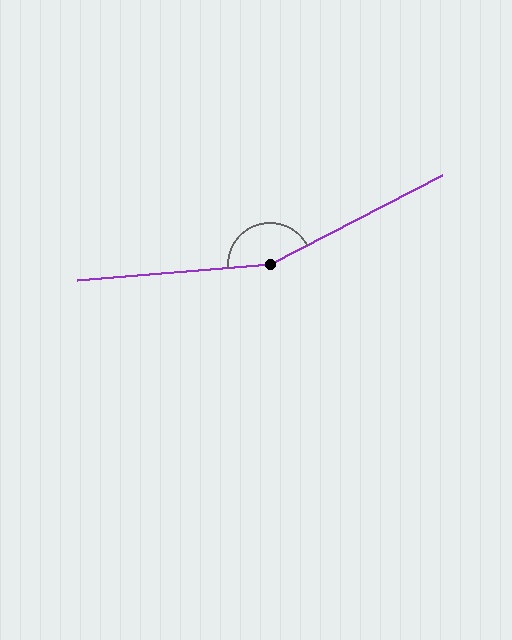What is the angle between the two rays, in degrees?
Approximately 157 degrees.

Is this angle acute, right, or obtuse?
It is obtuse.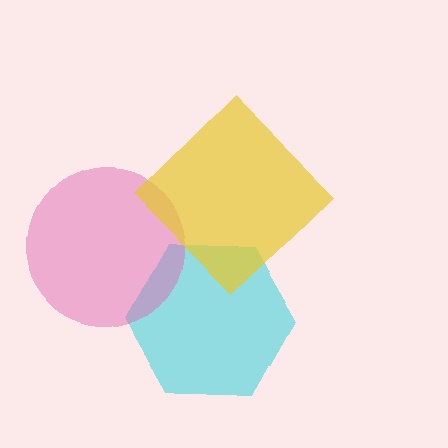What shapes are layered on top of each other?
The layered shapes are: a cyan hexagon, a pink circle, a yellow diamond.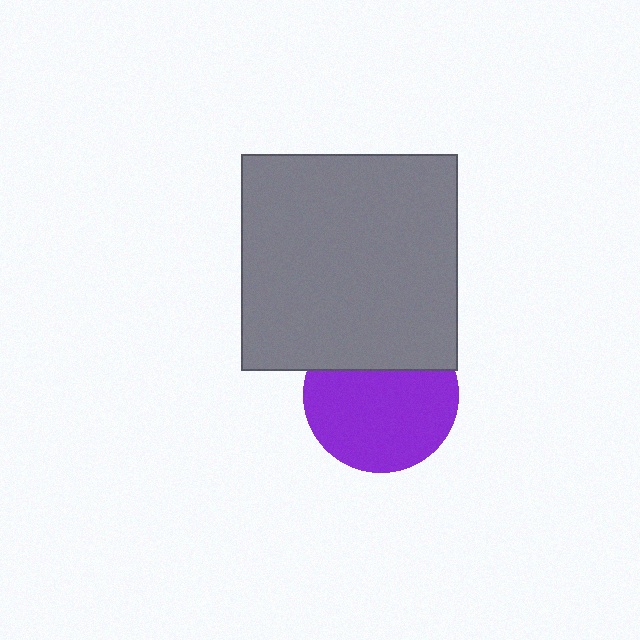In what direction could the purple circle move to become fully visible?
The purple circle could move down. That would shift it out from behind the gray square entirely.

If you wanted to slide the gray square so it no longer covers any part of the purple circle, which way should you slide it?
Slide it up — that is the most direct way to separate the two shapes.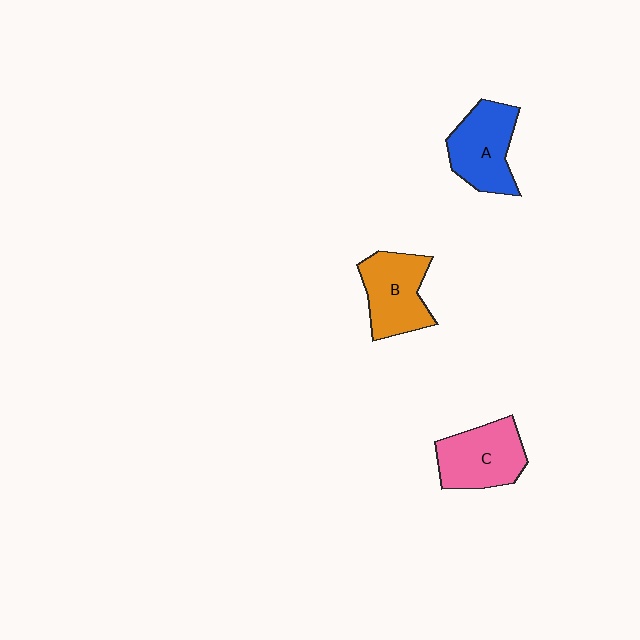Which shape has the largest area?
Shape C (pink).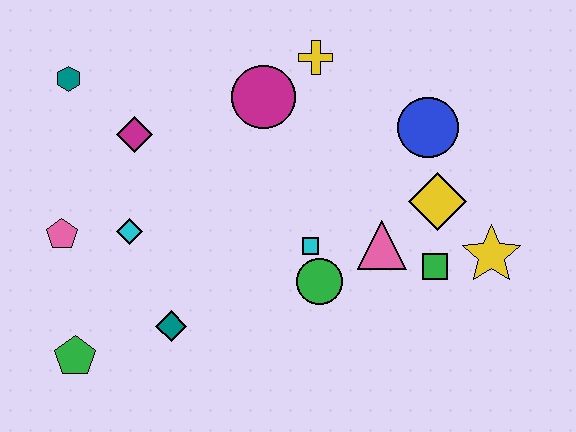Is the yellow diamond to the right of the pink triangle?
Yes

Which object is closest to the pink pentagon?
The cyan diamond is closest to the pink pentagon.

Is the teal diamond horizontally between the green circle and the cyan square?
No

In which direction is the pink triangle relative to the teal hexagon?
The pink triangle is to the right of the teal hexagon.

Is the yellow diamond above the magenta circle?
No